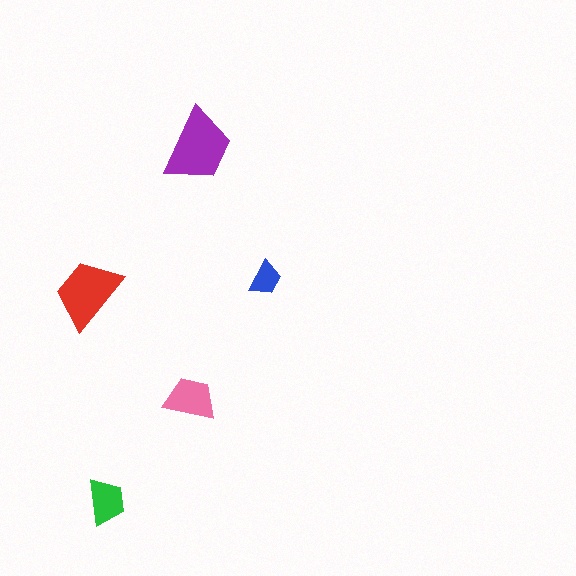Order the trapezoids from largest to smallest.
the purple one, the red one, the pink one, the green one, the blue one.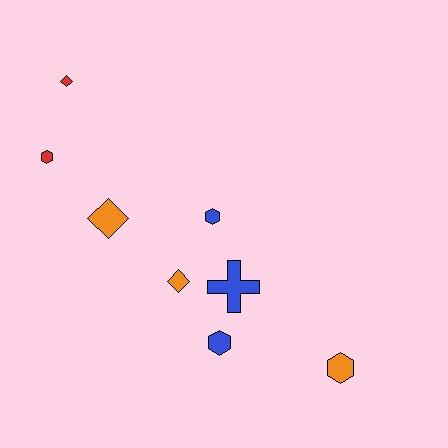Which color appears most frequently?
Blue, with 3 objects.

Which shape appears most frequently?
Hexagon, with 4 objects.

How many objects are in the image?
There are 8 objects.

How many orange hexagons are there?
There is 1 orange hexagon.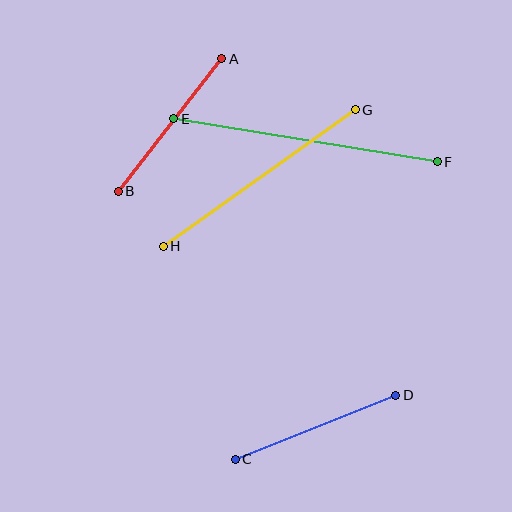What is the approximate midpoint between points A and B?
The midpoint is at approximately (170, 125) pixels.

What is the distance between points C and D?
The distance is approximately 173 pixels.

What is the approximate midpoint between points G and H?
The midpoint is at approximately (259, 178) pixels.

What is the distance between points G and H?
The distance is approximately 236 pixels.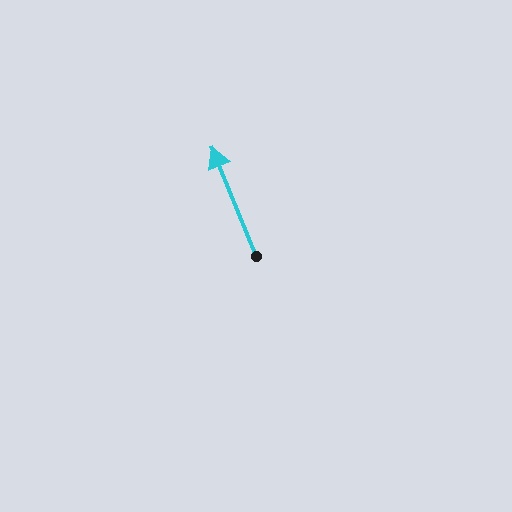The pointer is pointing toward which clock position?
Roughly 11 o'clock.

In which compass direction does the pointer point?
North.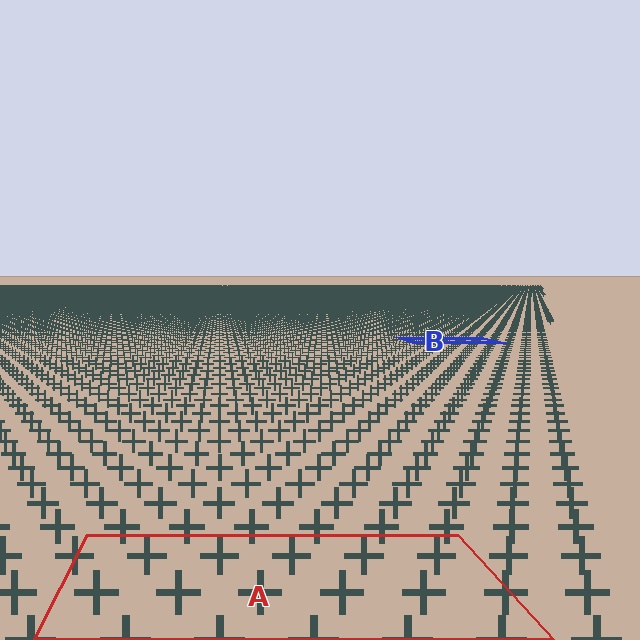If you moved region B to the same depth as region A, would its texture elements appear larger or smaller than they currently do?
They would appear larger. At a closer depth, the same texture elements are projected at a bigger on-screen size.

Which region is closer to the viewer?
Region A is closer. The texture elements there are larger and more spread out.